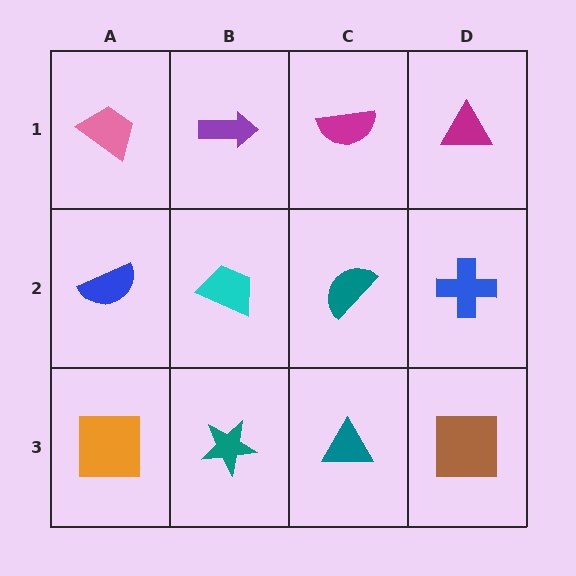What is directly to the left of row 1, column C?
A purple arrow.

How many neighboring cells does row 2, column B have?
4.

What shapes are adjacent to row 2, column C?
A magenta semicircle (row 1, column C), a teal triangle (row 3, column C), a cyan trapezoid (row 2, column B), a blue cross (row 2, column D).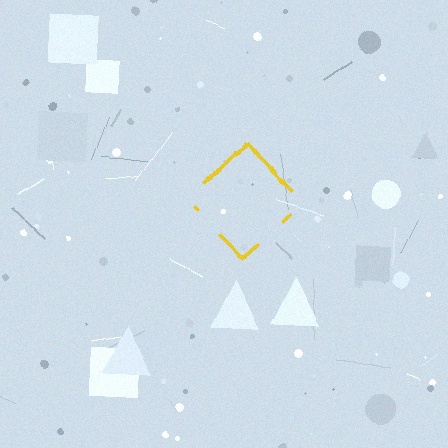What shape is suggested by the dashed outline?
The dashed outline suggests a diamond.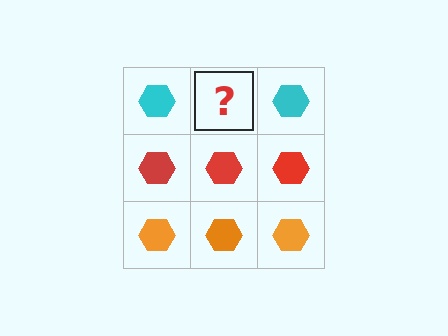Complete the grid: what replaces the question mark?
The question mark should be replaced with a cyan hexagon.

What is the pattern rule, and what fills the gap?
The rule is that each row has a consistent color. The gap should be filled with a cyan hexagon.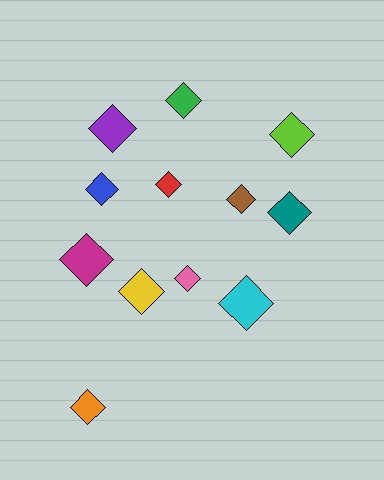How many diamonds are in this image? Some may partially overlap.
There are 12 diamonds.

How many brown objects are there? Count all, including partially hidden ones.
There is 1 brown object.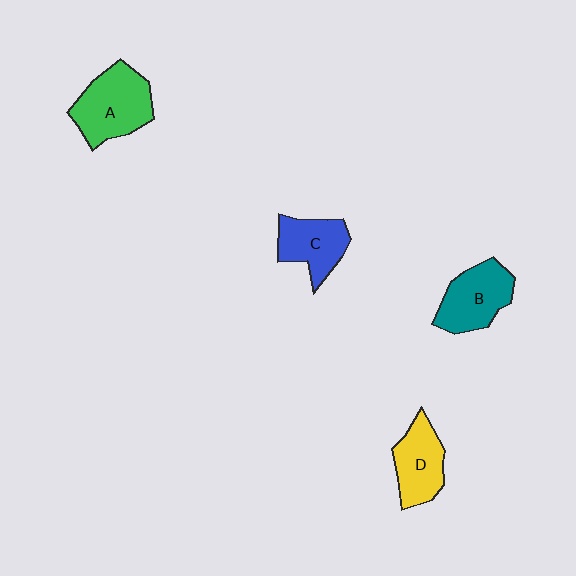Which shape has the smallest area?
Shape C (blue).